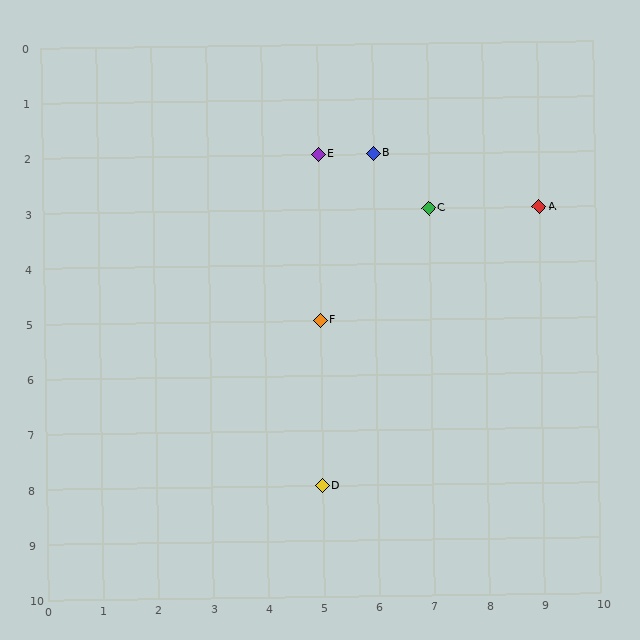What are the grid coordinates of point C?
Point C is at grid coordinates (7, 3).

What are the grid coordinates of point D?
Point D is at grid coordinates (5, 8).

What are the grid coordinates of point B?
Point B is at grid coordinates (6, 2).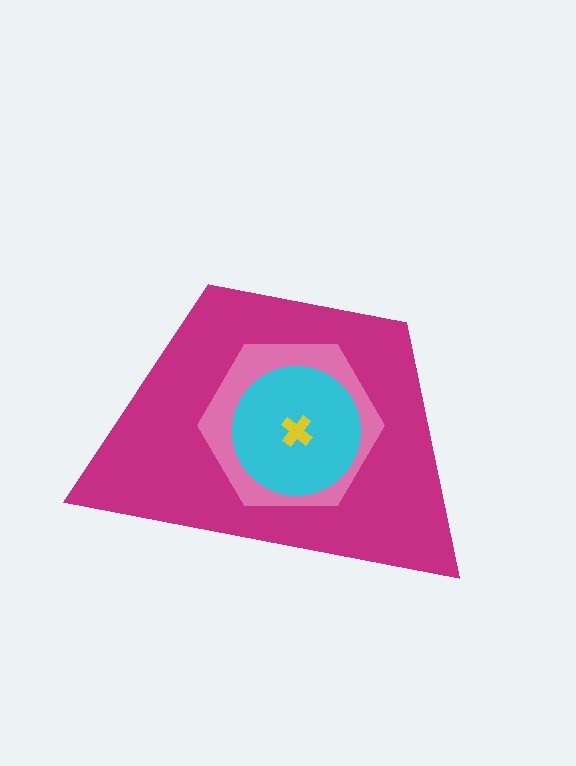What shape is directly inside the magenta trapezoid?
The pink hexagon.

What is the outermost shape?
The magenta trapezoid.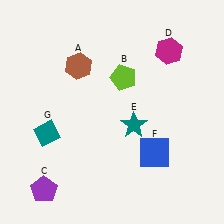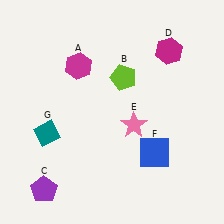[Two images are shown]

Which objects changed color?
A changed from brown to magenta. E changed from teal to pink.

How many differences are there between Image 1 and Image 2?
There are 2 differences between the two images.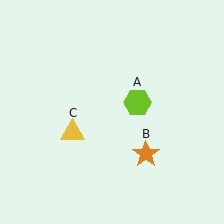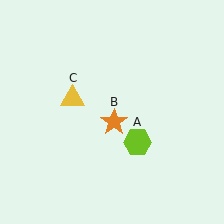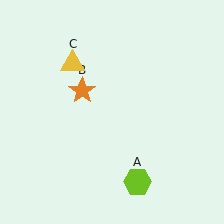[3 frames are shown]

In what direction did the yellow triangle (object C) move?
The yellow triangle (object C) moved up.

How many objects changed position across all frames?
3 objects changed position: lime hexagon (object A), orange star (object B), yellow triangle (object C).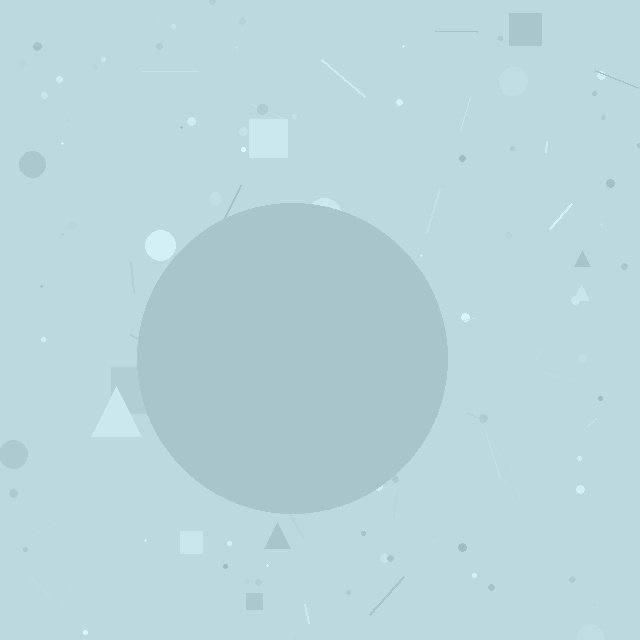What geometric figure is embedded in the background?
A circle is embedded in the background.